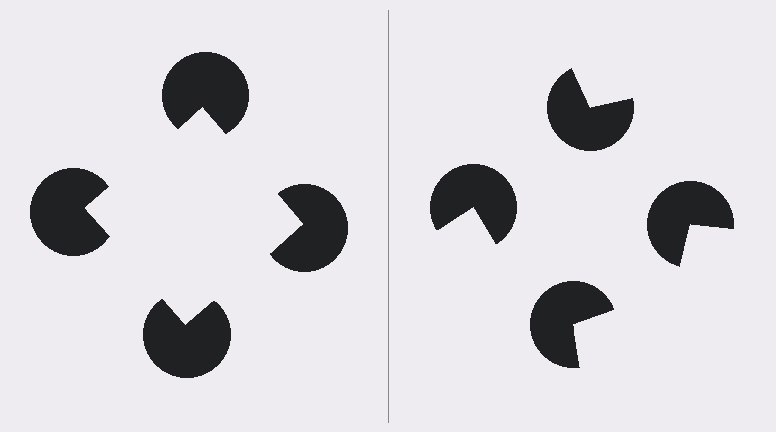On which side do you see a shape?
An illusory square appears on the left side. On the right side the wedge cuts are rotated, so no coherent shape forms.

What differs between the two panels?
The pac-man discs are positioned identically on both sides; only the wedge orientations differ. On the left they align to a square; on the right they are misaligned.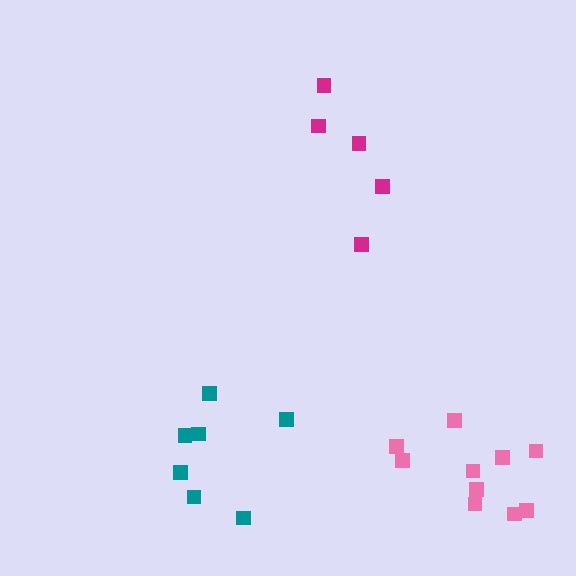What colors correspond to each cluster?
The clusters are colored: teal, pink, magenta.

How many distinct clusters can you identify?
There are 3 distinct clusters.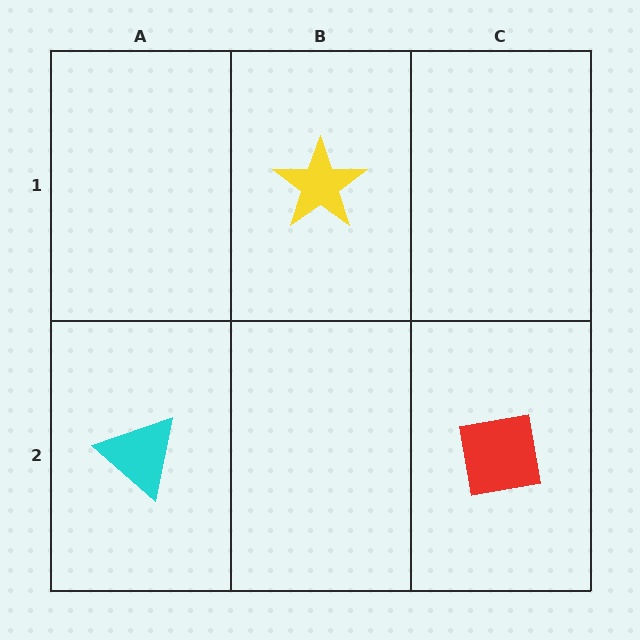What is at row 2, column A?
A cyan triangle.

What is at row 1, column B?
A yellow star.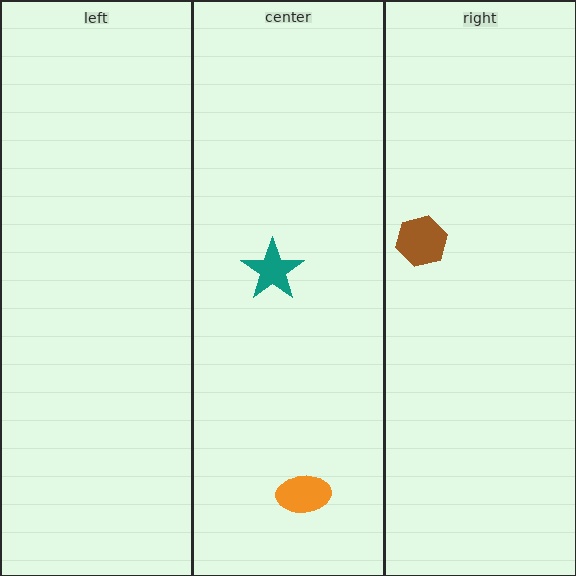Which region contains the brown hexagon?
The right region.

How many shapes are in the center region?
2.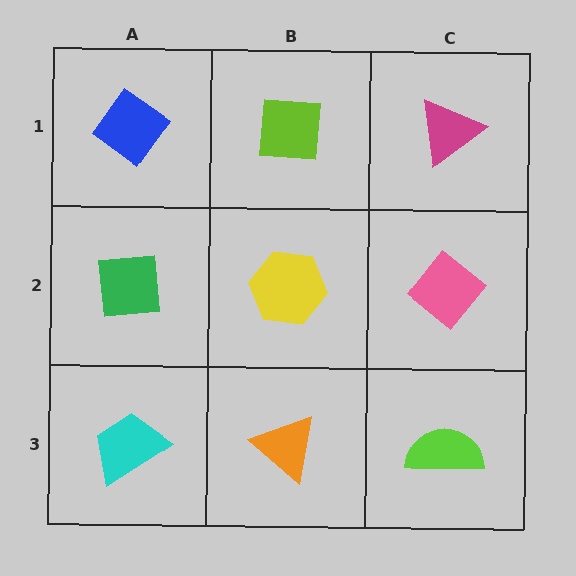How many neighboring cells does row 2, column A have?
3.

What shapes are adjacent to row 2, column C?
A magenta triangle (row 1, column C), a lime semicircle (row 3, column C), a yellow hexagon (row 2, column B).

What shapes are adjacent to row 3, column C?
A pink diamond (row 2, column C), an orange triangle (row 3, column B).